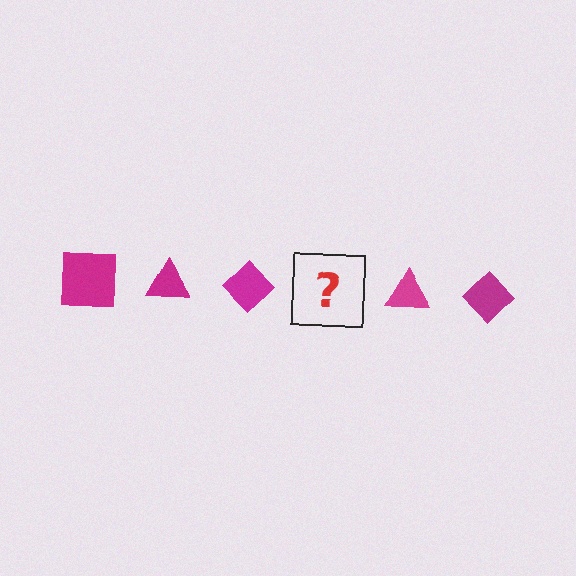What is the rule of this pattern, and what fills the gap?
The rule is that the pattern cycles through square, triangle, diamond shapes in magenta. The gap should be filled with a magenta square.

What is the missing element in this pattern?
The missing element is a magenta square.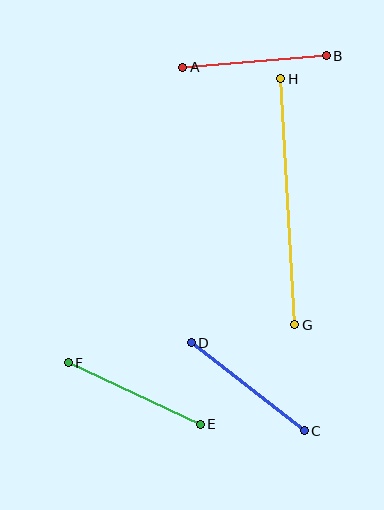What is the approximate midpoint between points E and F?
The midpoint is at approximately (134, 393) pixels.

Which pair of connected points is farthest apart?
Points G and H are farthest apart.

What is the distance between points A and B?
The distance is approximately 144 pixels.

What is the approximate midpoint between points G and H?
The midpoint is at approximately (288, 202) pixels.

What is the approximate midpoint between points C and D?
The midpoint is at approximately (248, 387) pixels.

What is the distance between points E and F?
The distance is approximately 146 pixels.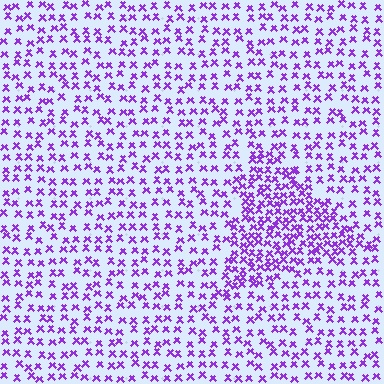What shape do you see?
I see a triangle.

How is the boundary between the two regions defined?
The boundary is defined by a change in element density (approximately 2.0x ratio). All elements are the same color, size, and shape.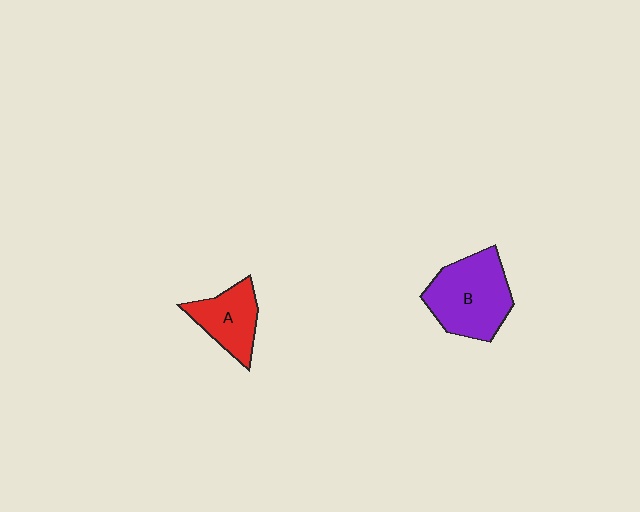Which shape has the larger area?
Shape B (purple).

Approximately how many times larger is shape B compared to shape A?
Approximately 1.6 times.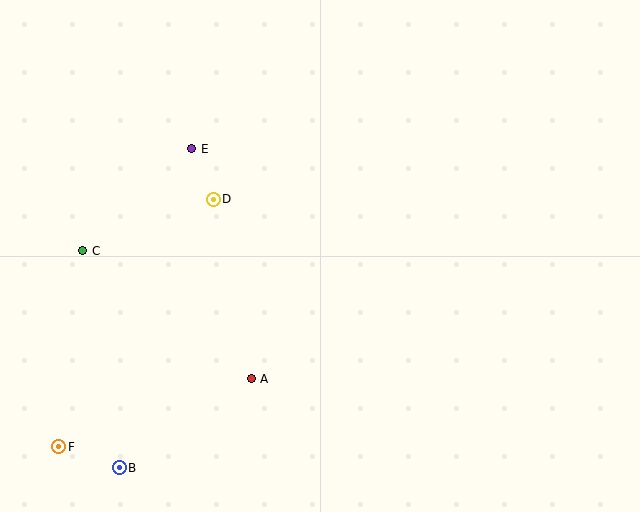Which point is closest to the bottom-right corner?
Point A is closest to the bottom-right corner.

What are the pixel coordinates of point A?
Point A is at (251, 379).